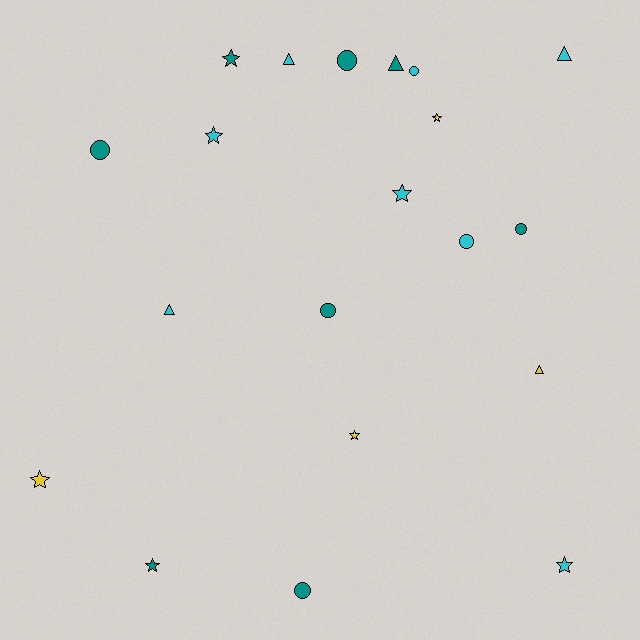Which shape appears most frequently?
Star, with 8 objects.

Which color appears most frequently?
Cyan, with 8 objects.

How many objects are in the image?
There are 20 objects.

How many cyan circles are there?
There are 2 cyan circles.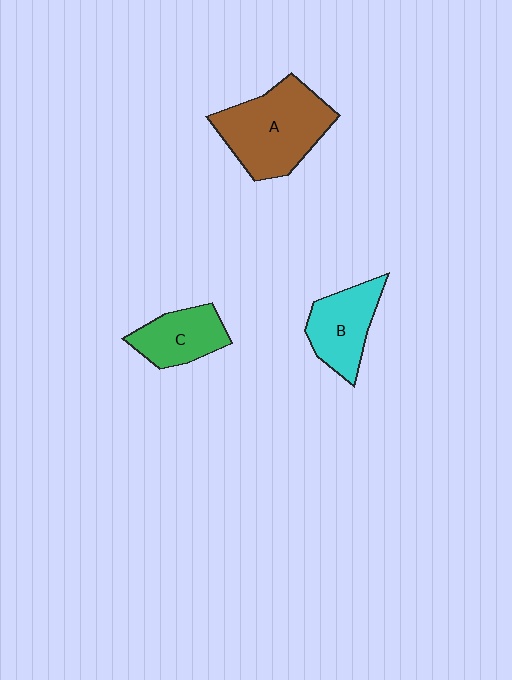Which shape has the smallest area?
Shape C (green).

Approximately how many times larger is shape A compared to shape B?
Approximately 1.6 times.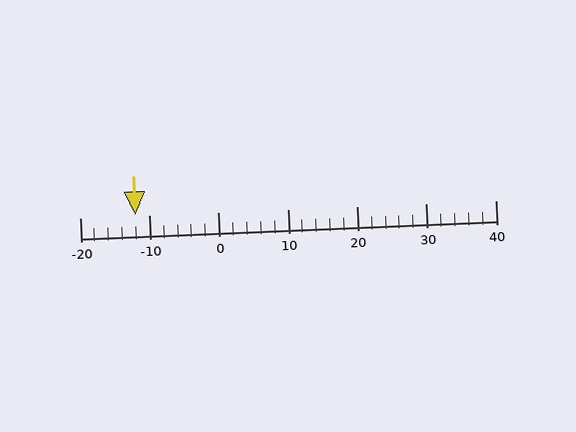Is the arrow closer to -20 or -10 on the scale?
The arrow is closer to -10.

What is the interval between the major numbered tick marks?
The major tick marks are spaced 10 units apart.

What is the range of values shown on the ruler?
The ruler shows values from -20 to 40.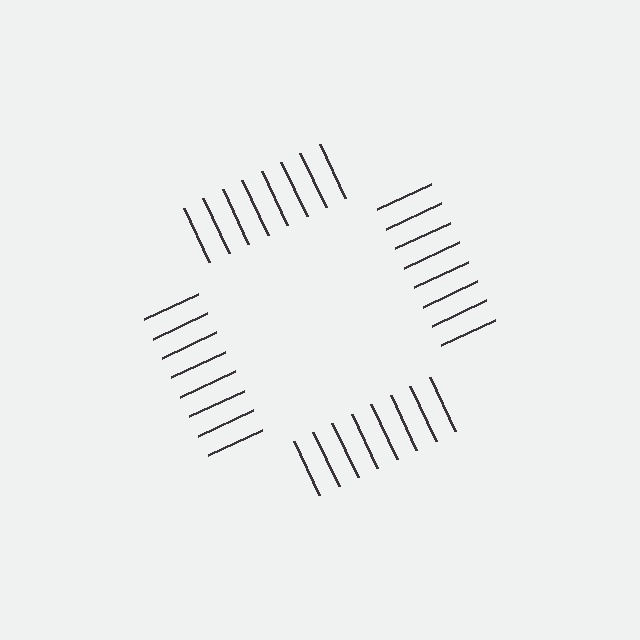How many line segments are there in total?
32 — 8 along each of the 4 edges.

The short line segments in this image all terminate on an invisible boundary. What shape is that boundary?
An illusory square — the line segments terminate on its edges but no continuous stroke is drawn.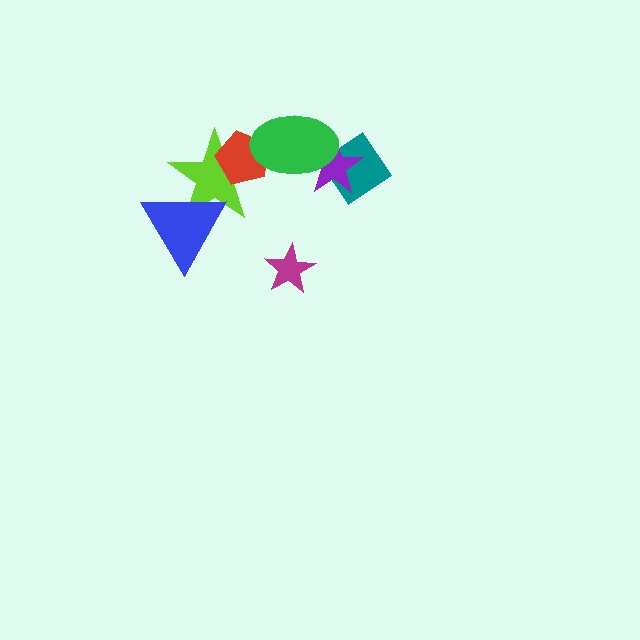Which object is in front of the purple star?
The green ellipse is in front of the purple star.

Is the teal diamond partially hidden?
Yes, it is partially covered by another shape.